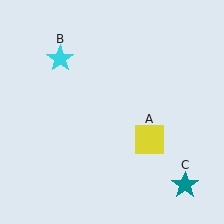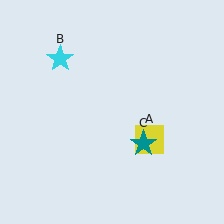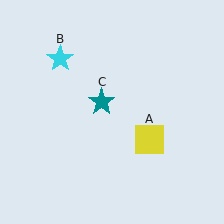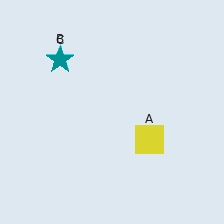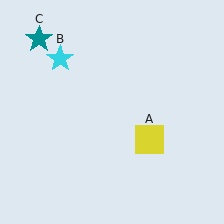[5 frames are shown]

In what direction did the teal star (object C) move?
The teal star (object C) moved up and to the left.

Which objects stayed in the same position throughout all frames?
Yellow square (object A) and cyan star (object B) remained stationary.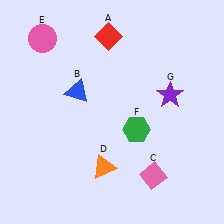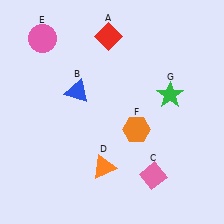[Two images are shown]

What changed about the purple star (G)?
In Image 1, G is purple. In Image 2, it changed to green.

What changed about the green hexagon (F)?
In Image 1, F is green. In Image 2, it changed to orange.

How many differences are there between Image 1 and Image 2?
There are 2 differences between the two images.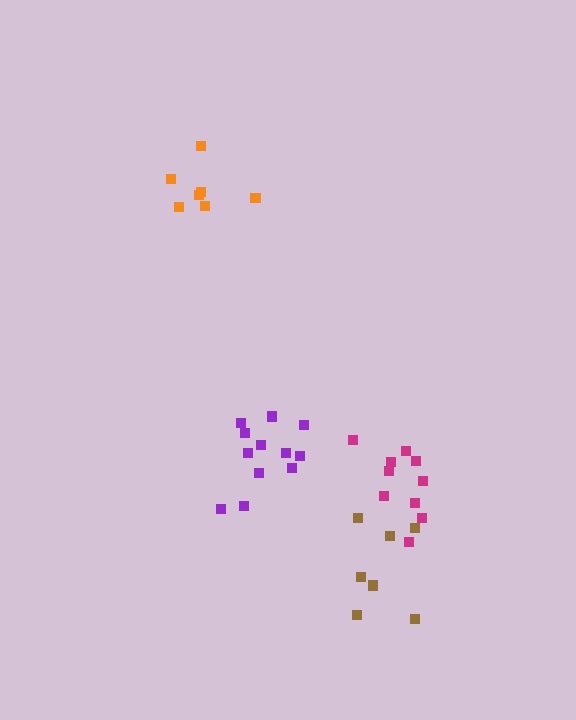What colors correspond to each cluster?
The clusters are colored: brown, orange, magenta, purple.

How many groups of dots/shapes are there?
There are 4 groups.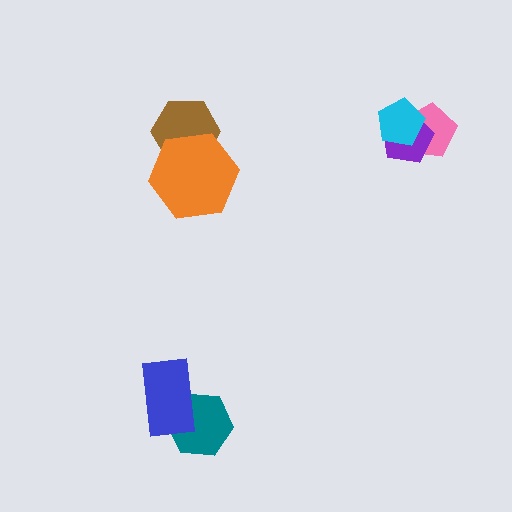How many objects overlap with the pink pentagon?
2 objects overlap with the pink pentagon.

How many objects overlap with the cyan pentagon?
2 objects overlap with the cyan pentagon.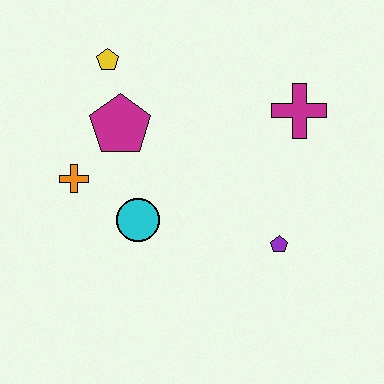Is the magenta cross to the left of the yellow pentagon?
No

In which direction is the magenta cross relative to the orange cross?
The magenta cross is to the right of the orange cross.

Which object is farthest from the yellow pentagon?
The purple pentagon is farthest from the yellow pentagon.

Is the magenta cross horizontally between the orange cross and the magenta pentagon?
No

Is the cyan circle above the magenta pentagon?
No